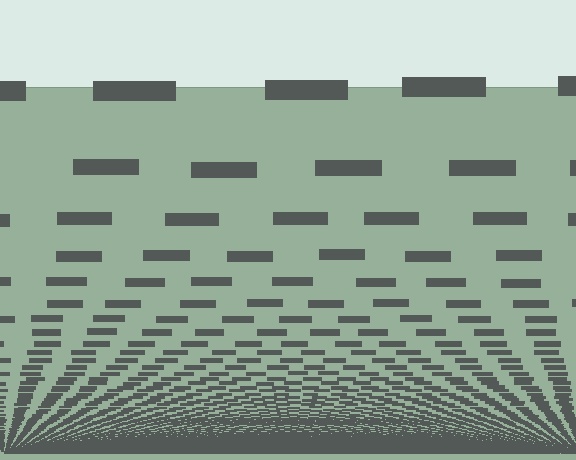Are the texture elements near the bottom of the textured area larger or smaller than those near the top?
Smaller. The gradient is inverted — elements near the bottom are smaller and denser.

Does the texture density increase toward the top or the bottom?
Density increases toward the bottom.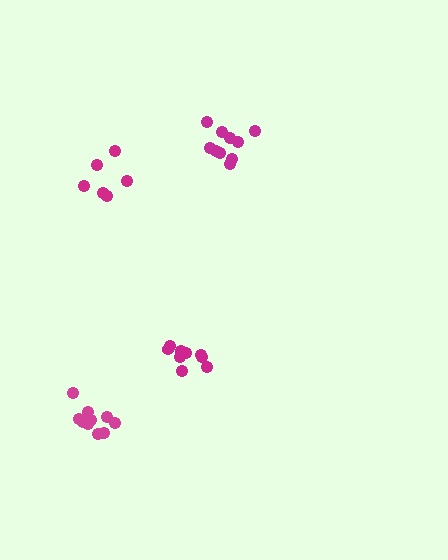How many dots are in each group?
Group 1: 10 dots, Group 2: 6 dots, Group 3: 9 dots, Group 4: 10 dots (35 total).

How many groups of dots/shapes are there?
There are 4 groups.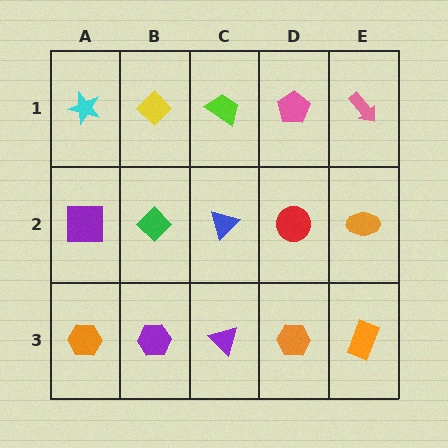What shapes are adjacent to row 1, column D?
A red circle (row 2, column D), a lime trapezoid (row 1, column C), a pink arrow (row 1, column E).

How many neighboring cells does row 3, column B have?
3.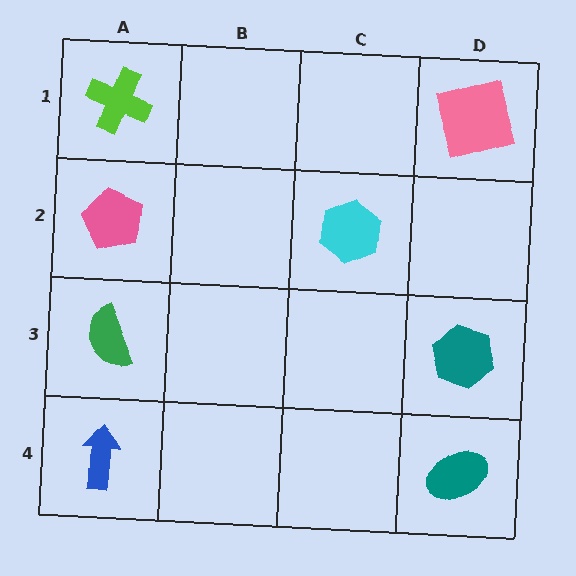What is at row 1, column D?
A pink square.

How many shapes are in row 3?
2 shapes.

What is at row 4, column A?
A blue arrow.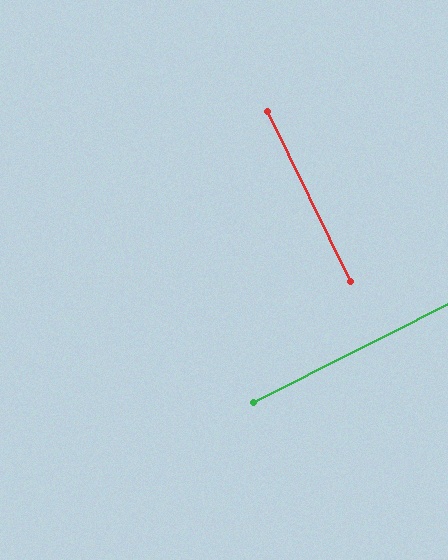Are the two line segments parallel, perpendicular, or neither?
Perpendicular — they meet at approximately 89°.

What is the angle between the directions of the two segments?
Approximately 89 degrees.